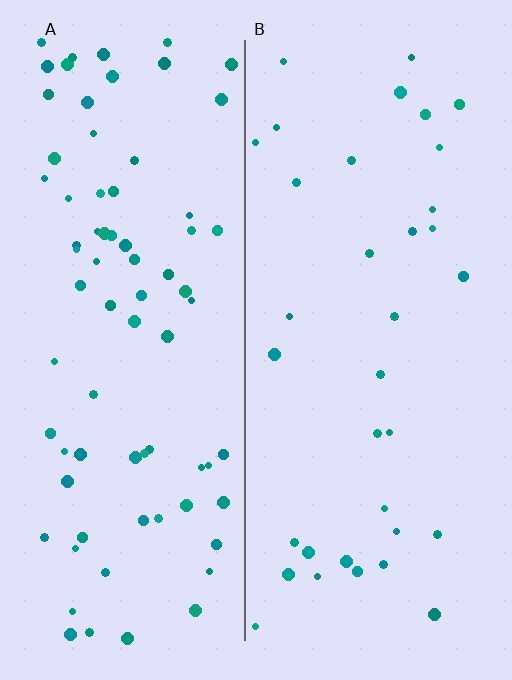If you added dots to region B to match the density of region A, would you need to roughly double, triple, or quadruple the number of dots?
Approximately double.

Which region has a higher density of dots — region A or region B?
A (the left).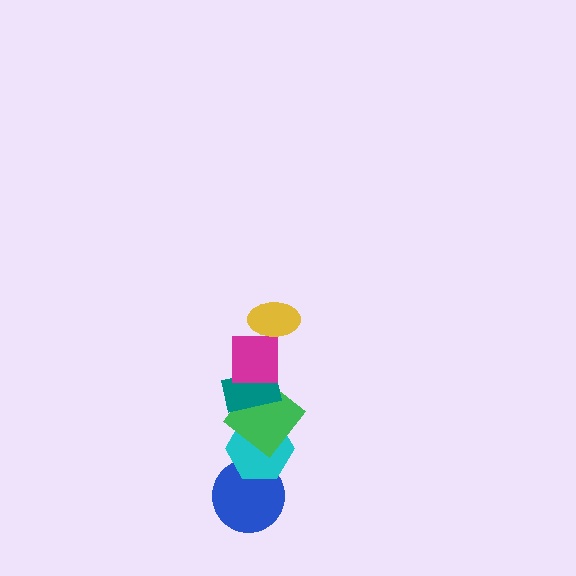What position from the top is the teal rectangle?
The teal rectangle is 3rd from the top.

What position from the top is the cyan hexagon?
The cyan hexagon is 5th from the top.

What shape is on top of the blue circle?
The cyan hexagon is on top of the blue circle.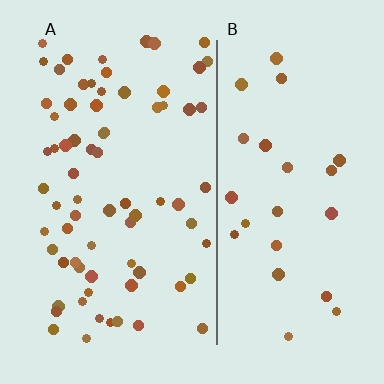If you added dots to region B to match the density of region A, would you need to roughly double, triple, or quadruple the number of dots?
Approximately triple.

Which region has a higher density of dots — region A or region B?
A (the left).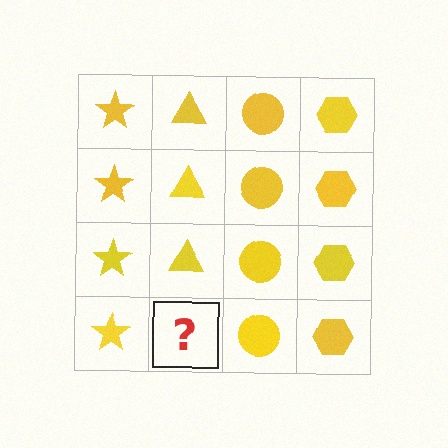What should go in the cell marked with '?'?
The missing cell should contain a yellow triangle.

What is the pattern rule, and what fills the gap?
The rule is that each column has a consistent shape. The gap should be filled with a yellow triangle.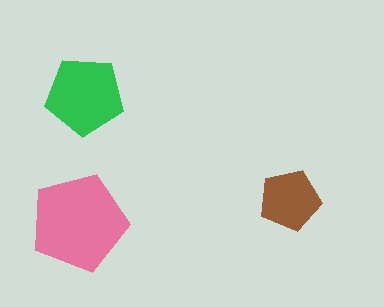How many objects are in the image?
There are 3 objects in the image.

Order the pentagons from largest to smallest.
the pink one, the green one, the brown one.